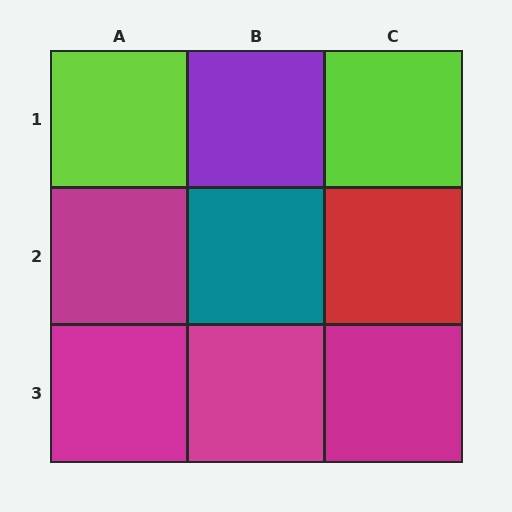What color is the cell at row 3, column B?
Magenta.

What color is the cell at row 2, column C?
Red.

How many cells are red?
1 cell is red.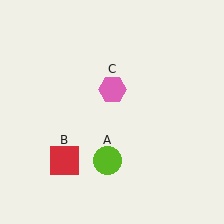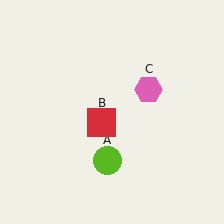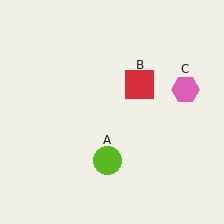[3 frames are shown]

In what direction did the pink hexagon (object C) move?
The pink hexagon (object C) moved right.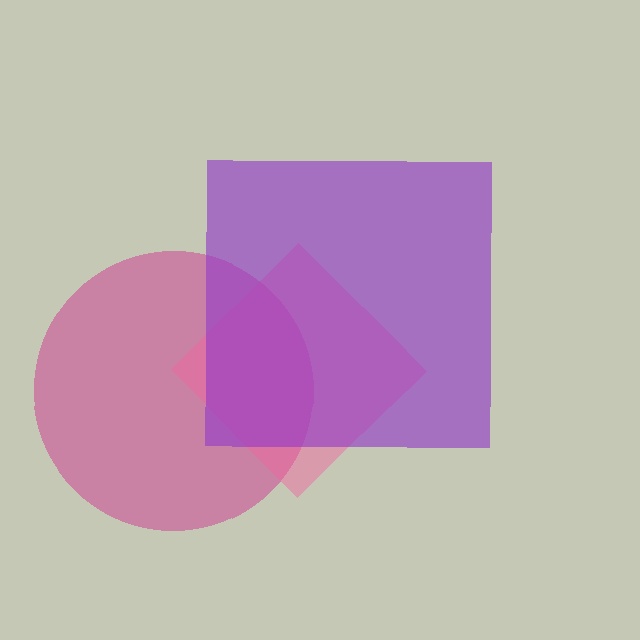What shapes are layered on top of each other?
The layered shapes are: a magenta circle, a pink diamond, a purple square.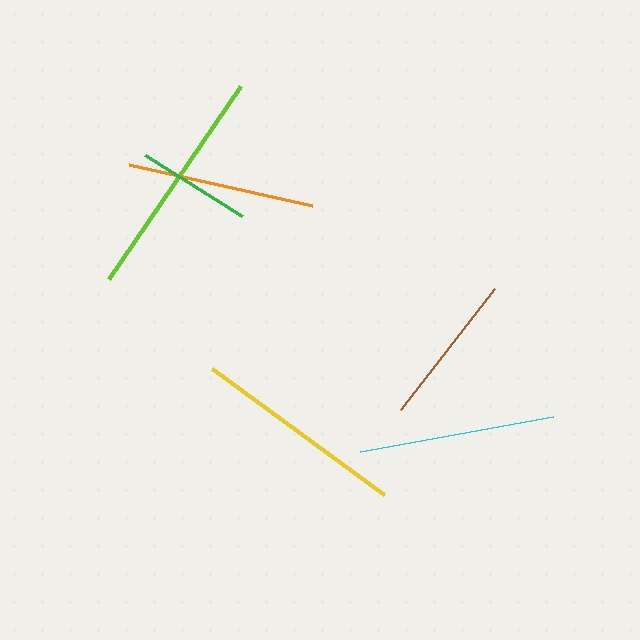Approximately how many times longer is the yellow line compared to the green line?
The yellow line is approximately 1.9 times the length of the green line.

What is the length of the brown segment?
The brown segment is approximately 153 pixels long.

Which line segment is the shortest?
The green line is the shortest at approximately 115 pixels.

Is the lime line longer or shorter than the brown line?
The lime line is longer than the brown line.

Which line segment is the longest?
The lime line is the longest at approximately 234 pixels.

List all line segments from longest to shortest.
From longest to shortest: lime, yellow, cyan, orange, brown, green.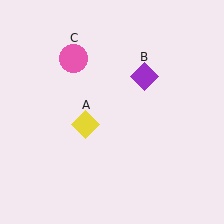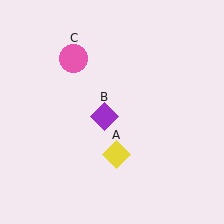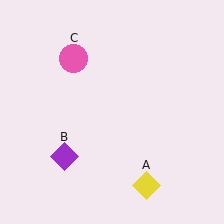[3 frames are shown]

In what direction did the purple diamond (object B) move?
The purple diamond (object B) moved down and to the left.